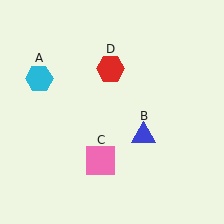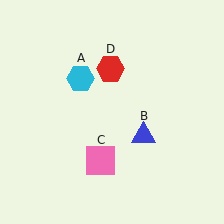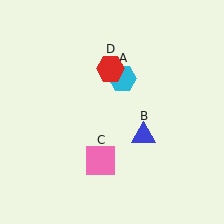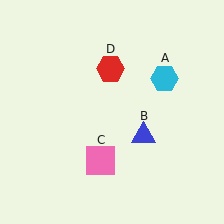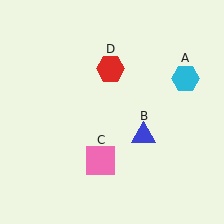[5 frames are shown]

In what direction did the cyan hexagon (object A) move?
The cyan hexagon (object A) moved right.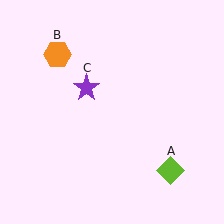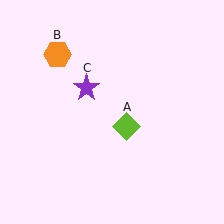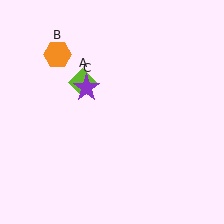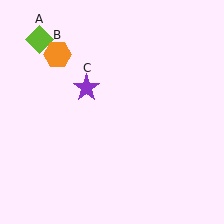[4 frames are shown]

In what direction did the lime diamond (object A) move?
The lime diamond (object A) moved up and to the left.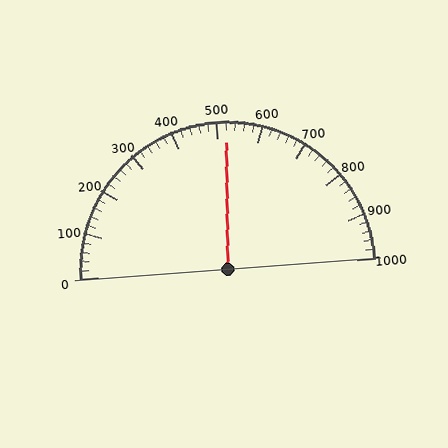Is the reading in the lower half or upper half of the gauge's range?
The reading is in the upper half of the range (0 to 1000).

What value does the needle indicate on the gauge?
The needle indicates approximately 520.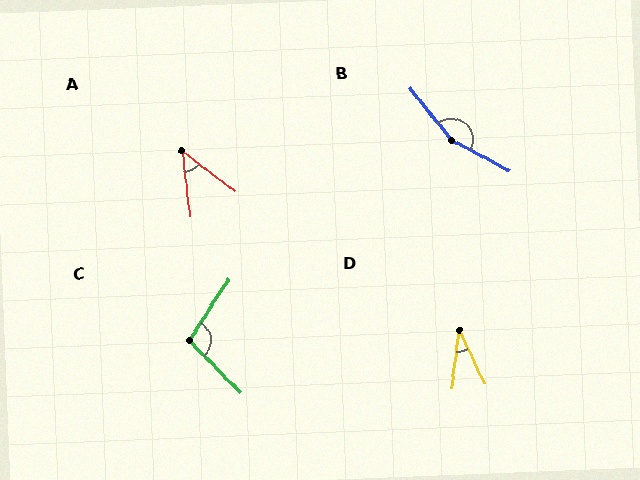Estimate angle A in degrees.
Approximately 46 degrees.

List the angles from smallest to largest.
D (32°), A (46°), C (103°), B (156°).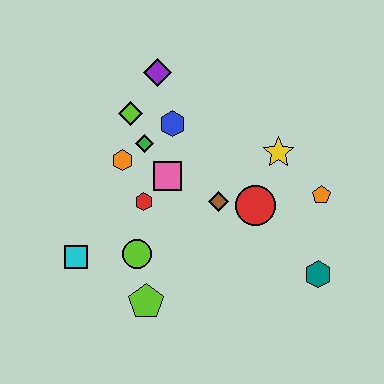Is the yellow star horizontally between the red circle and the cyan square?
No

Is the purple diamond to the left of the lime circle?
No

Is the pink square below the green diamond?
Yes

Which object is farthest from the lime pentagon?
The purple diamond is farthest from the lime pentagon.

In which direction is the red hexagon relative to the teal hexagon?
The red hexagon is to the left of the teal hexagon.